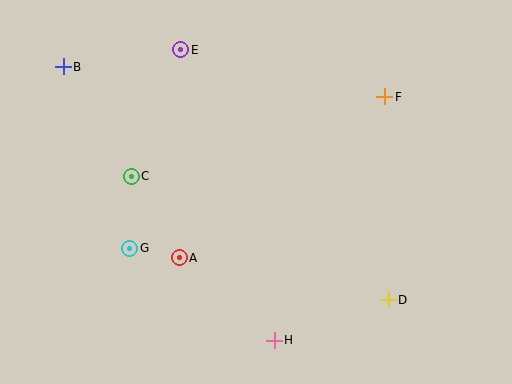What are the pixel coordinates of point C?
Point C is at (131, 176).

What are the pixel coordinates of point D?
Point D is at (388, 300).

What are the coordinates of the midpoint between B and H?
The midpoint between B and H is at (169, 204).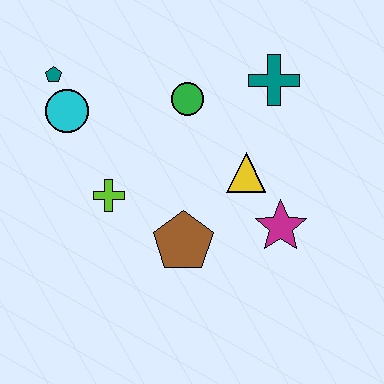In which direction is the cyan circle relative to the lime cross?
The cyan circle is above the lime cross.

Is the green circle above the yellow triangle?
Yes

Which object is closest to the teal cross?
The green circle is closest to the teal cross.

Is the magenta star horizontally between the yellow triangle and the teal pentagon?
No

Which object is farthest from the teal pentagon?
The magenta star is farthest from the teal pentagon.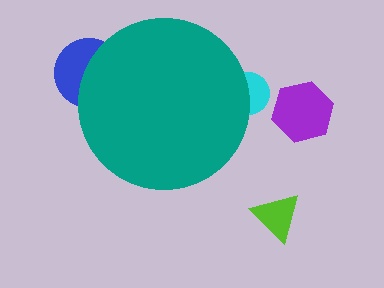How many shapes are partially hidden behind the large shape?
2 shapes are partially hidden.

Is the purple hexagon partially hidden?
No, the purple hexagon is fully visible.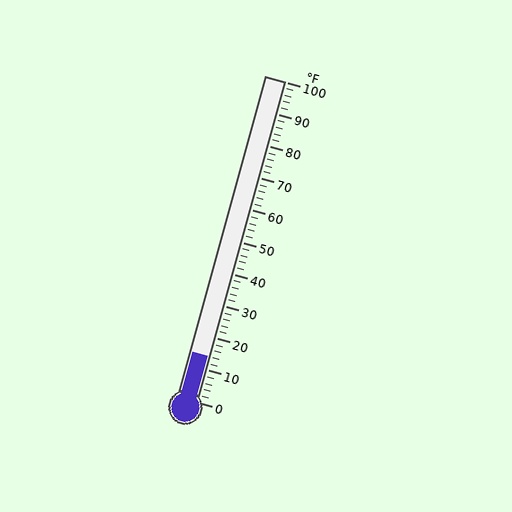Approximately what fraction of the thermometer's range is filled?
The thermometer is filled to approximately 15% of its range.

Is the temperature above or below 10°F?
The temperature is above 10°F.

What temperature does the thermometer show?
The thermometer shows approximately 14°F.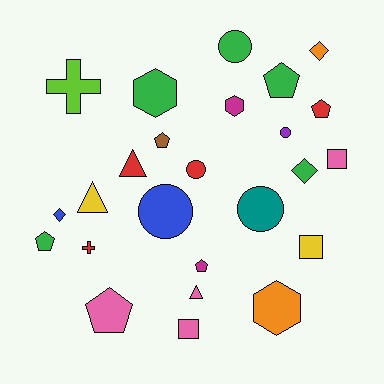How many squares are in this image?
There are 3 squares.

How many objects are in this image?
There are 25 objects.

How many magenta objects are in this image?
There are 2 magenta objects.